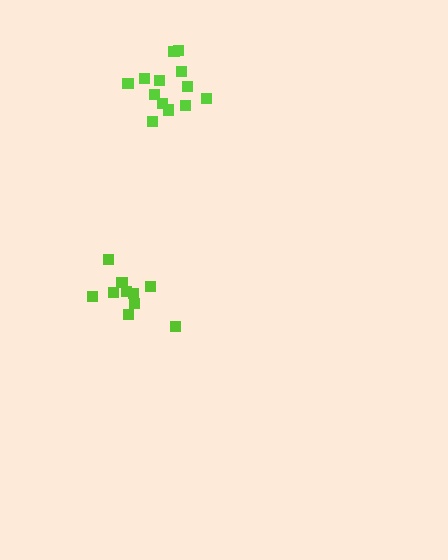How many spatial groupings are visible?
There are 2 spatial groupings.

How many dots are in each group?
Group 1: 10 dots, Group 2: 13 dots (23 total).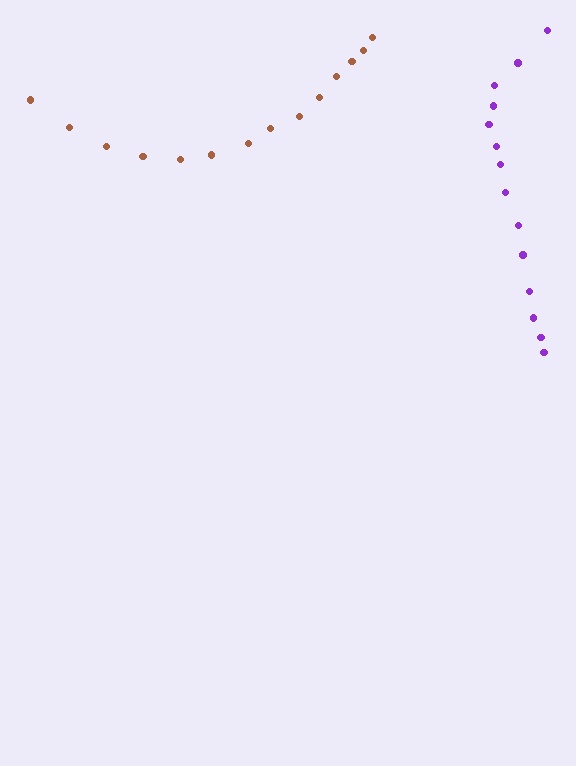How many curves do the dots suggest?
There are 2 distinct paths.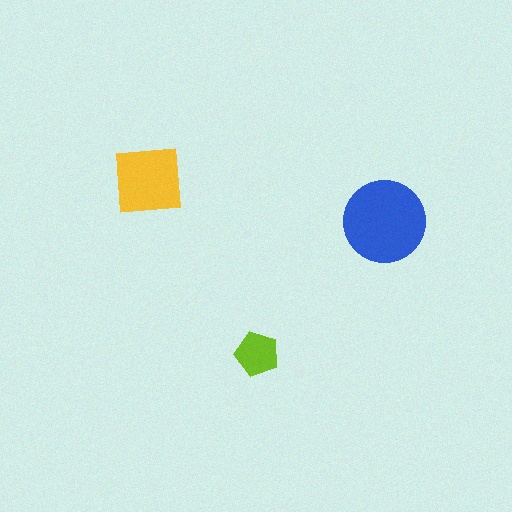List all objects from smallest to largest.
The lime pentagon, the yellow square, the blue circle.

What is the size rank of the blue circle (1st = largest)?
1st.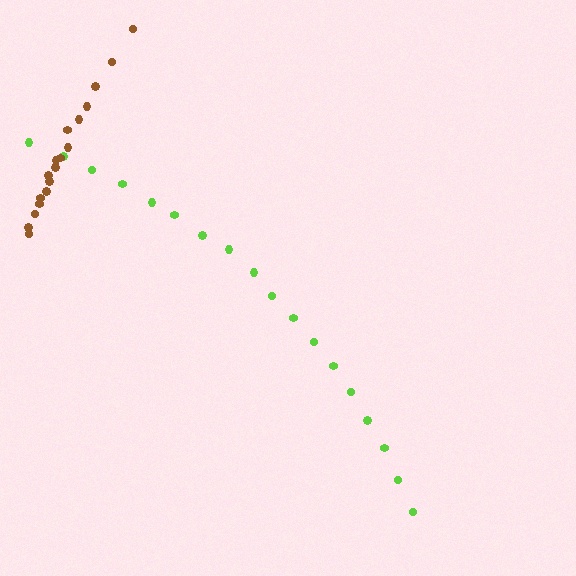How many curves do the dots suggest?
There are 2 distinct paths.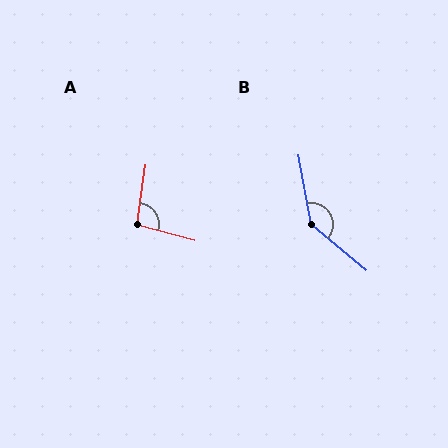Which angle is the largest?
B, at approximately 140 degrees.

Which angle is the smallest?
A, at approximately 98 degrees.